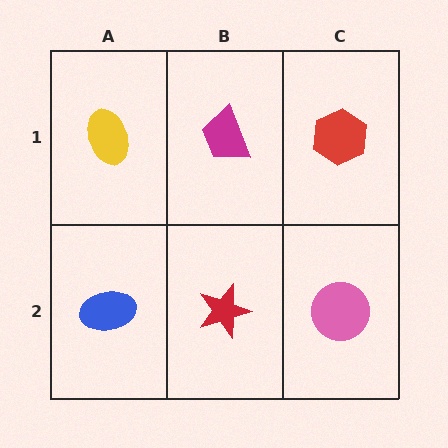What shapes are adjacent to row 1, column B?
A red star (row 2, column B), a yellow ellipse (row 1, column A), a red hexagon (row 1, column C).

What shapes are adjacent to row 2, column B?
A magenta trapezoid (row 1, column B), a blue ellipse (row 2, column A), a pink circle (row 2, column C).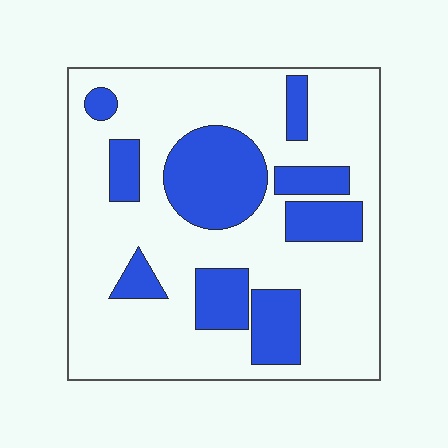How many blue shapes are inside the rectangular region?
9.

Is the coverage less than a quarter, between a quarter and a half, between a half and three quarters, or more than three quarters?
Between a quarter and a half.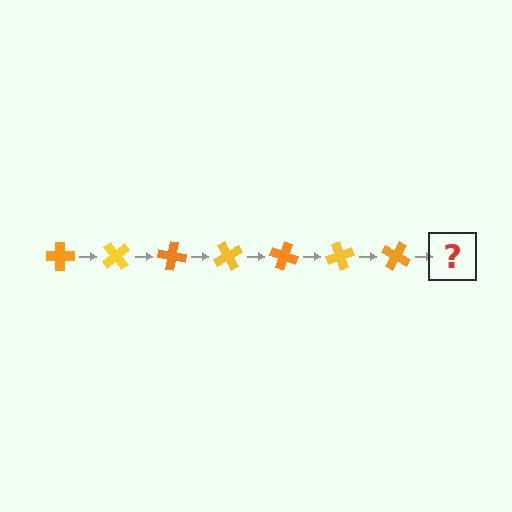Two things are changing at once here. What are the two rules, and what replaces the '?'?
The two rules are that it rotates 50 degrees each step and the color cycles through orange and yellow. The '?' should be a yellow cross, rotated 350 degrees from the start.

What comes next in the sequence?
The next element should be a yellow cross, rotated 350 degrees from the start.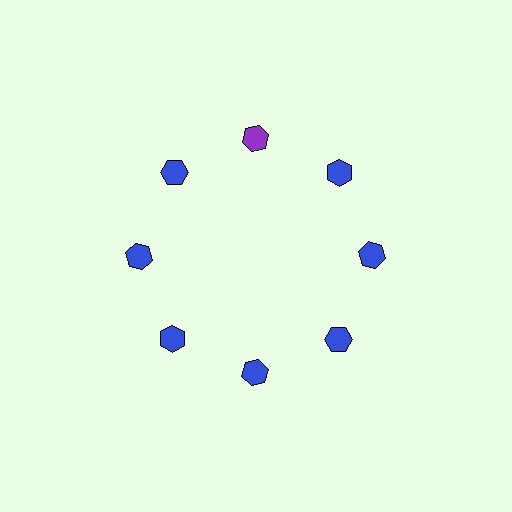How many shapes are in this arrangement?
There are 8 shapes arranged in a ring pattern.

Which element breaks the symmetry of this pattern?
The purple hexagon at roughly the 12 o'clock position breaks the symmetry. All other shapes are blue hexagons.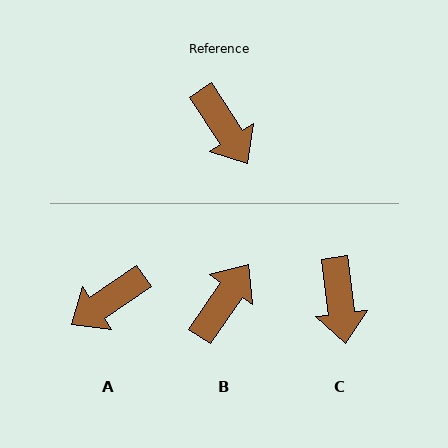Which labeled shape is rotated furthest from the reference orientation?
B, about 113 degrees away.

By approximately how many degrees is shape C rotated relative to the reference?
Approximately 25 degrees clockwise.